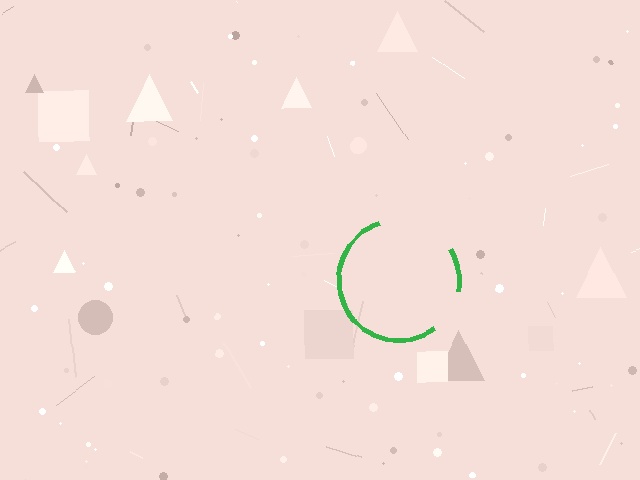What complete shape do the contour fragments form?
The contour fragments form a circle.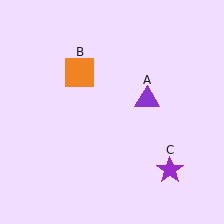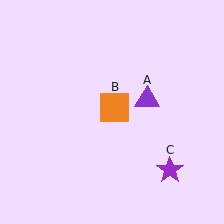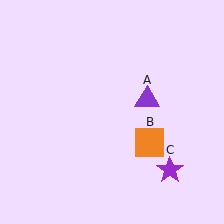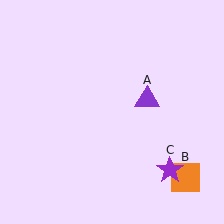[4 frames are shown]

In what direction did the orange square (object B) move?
The orange square (object B) moved down and to the right.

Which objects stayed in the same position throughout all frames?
Purple triangle (object A) and purple star (object C) remained stationary.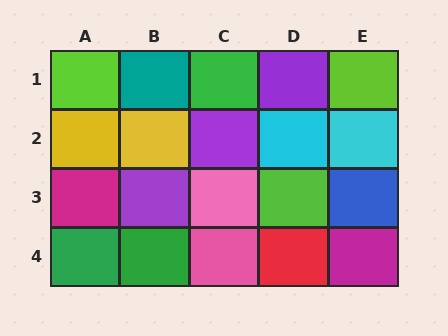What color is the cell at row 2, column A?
Yellow.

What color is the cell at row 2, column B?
Yellow.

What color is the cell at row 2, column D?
Cyan.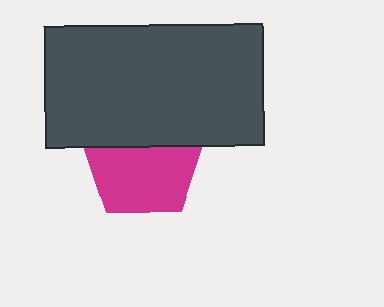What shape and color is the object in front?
The object in front is a dark gray rectangle.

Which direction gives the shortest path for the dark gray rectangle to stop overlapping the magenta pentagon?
Moving up gives the shortest separation.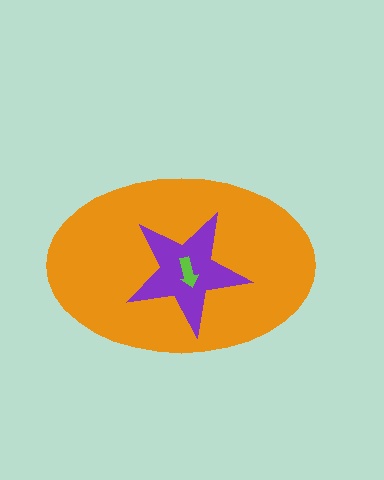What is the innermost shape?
The lime arrow.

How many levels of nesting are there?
3.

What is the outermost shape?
The orange ellipse.